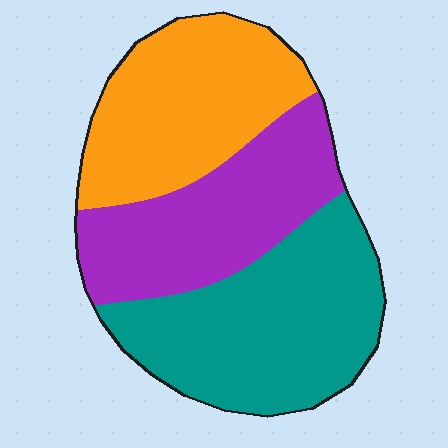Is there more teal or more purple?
Teal.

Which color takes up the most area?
Teal, at roughly 40%.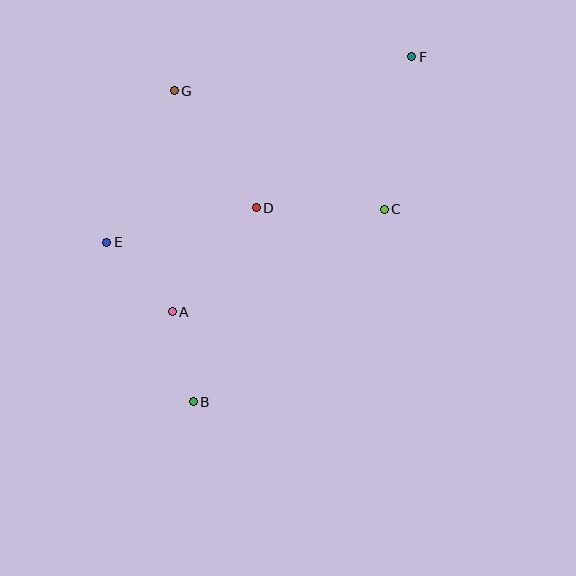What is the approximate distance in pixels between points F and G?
The distance between F and G is approximately 240 pixels.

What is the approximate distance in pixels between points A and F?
The distance between A and F is approximately 350 pixels.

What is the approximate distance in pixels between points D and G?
The distance between D and G is approximately 143 pixels.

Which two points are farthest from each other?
Points B and F are farthest from each other.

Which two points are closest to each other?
Points A and B are closest to each other.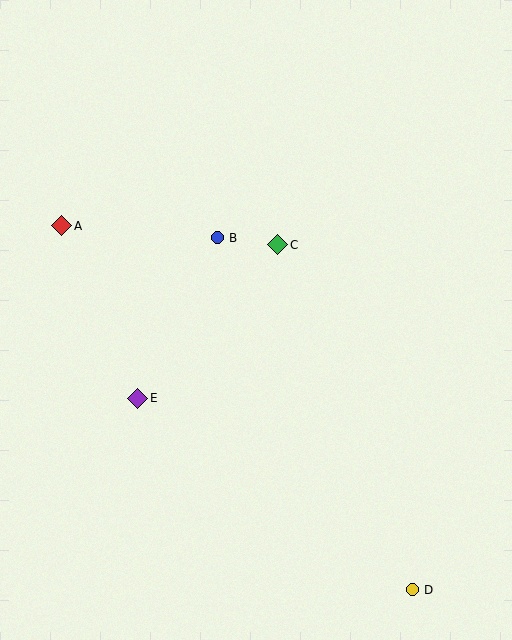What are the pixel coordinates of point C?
Point C is at (278, 245).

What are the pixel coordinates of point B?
Point B is at (217, 238).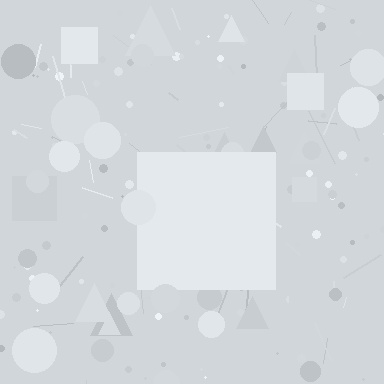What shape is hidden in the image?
A square is hidden in the image.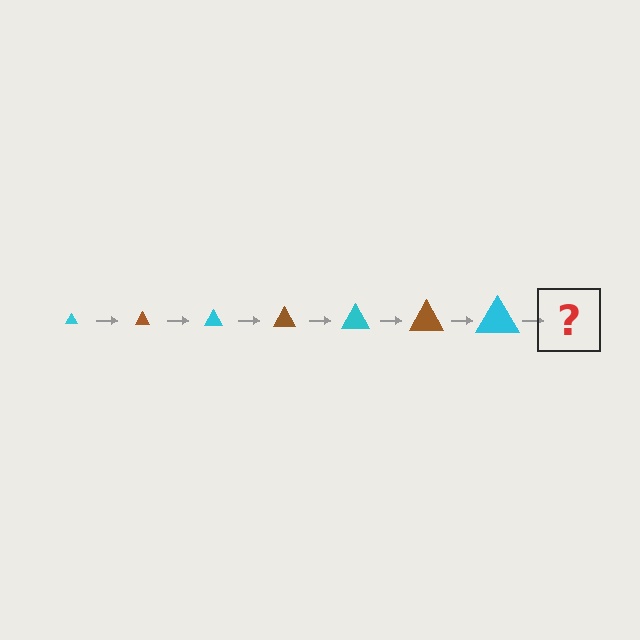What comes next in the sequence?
The next element should be a brown triangle, larger than the previous one.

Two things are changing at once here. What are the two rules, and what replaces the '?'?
The two rules are that the triangle grows larger each step and the color cycles through cyan and brown. The '?' should be a brown triangle, larger than the previous one.